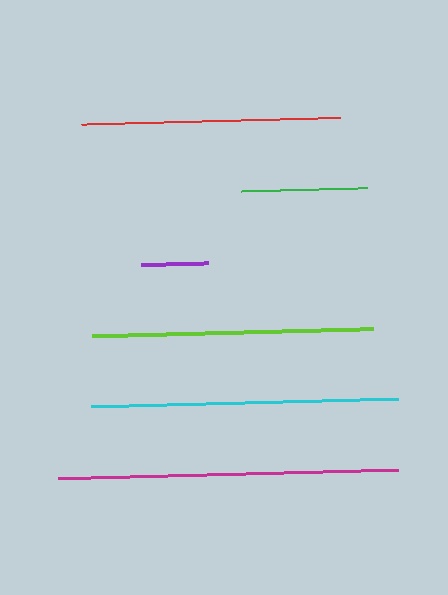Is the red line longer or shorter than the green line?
The red line is longer than the green line.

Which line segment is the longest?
The magenta line is the longest at approximately 340 pixels.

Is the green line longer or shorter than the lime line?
The lime line is longer than the green line.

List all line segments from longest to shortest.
From longest to shortest: magenta, cyan, lime, red, green, purple.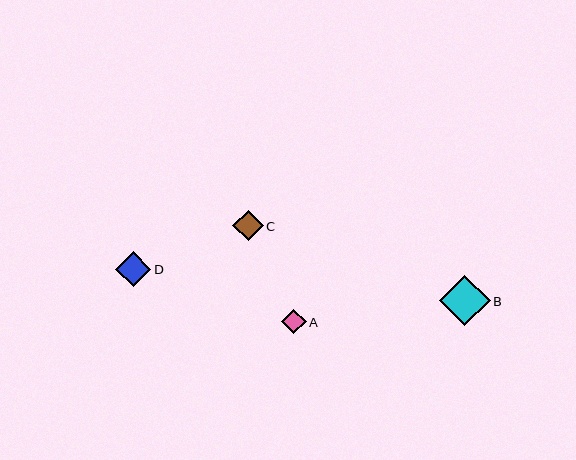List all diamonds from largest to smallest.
From largest to smallest: B, D, C, A.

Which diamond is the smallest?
Diamond A is the smallest with a size of approximately 24 pixels.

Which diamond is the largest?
Diamond B is the largest with a size of approximately 51 pixels.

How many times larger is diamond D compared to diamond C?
Diamond D is approximately 1.2 times the size of diamond C.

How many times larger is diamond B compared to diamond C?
Diamond B is approximately 1.7 times the size of diamond C.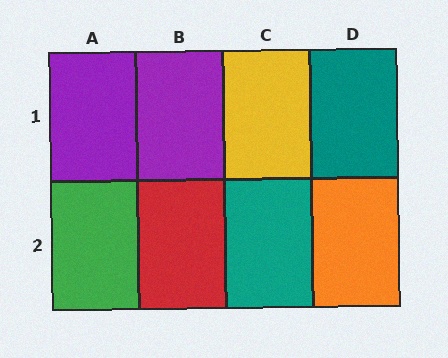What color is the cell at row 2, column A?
Green.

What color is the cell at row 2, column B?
Red.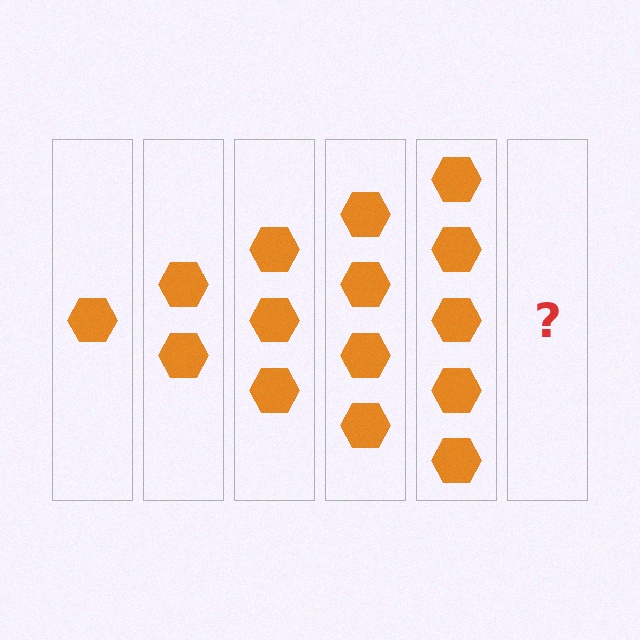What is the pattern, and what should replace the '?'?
The pattern is that each step adds one more hexagon. The '?' should be 6 hexagons.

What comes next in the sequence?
The next element should be 6 hexagons.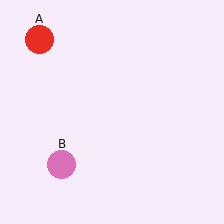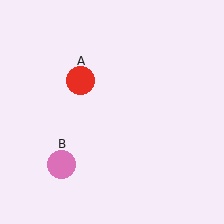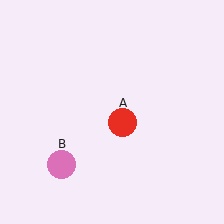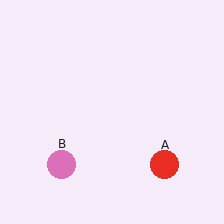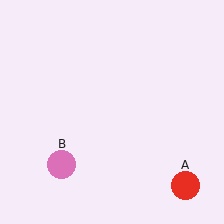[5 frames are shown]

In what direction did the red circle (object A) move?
The red circle (object A) moved down and to the right.